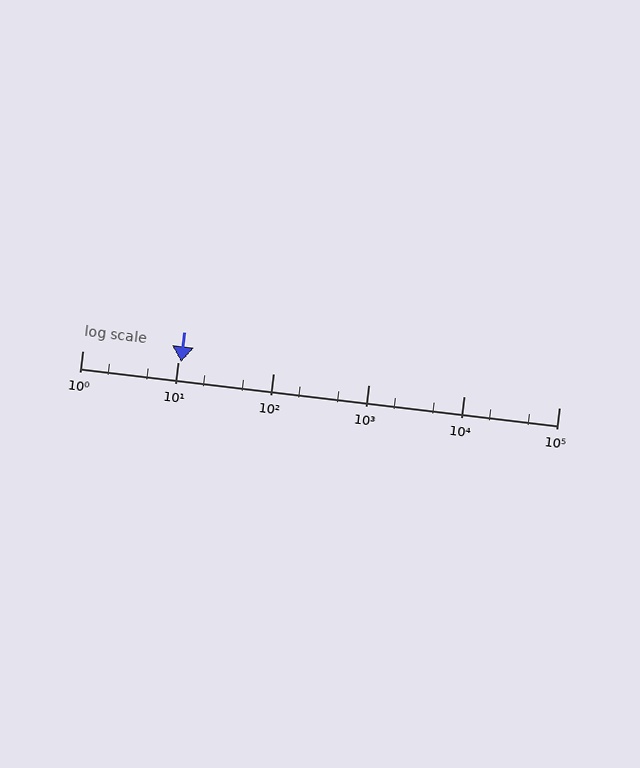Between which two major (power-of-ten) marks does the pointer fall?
The pointer is between 10 and 100.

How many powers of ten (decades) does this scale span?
The scale spans 5 decades, from 1 to 100000.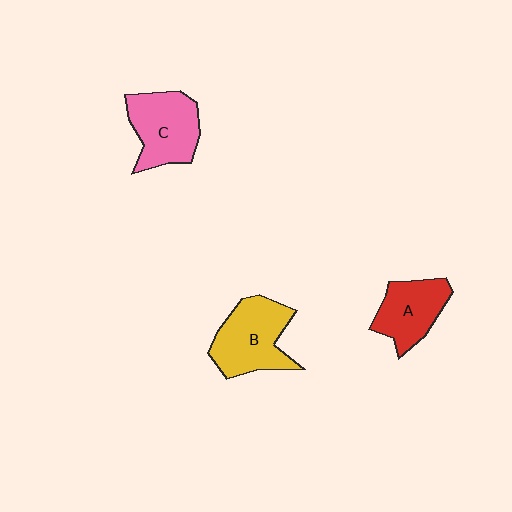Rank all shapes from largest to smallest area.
From largest to smallest: B (yellow), C (pink), A (red).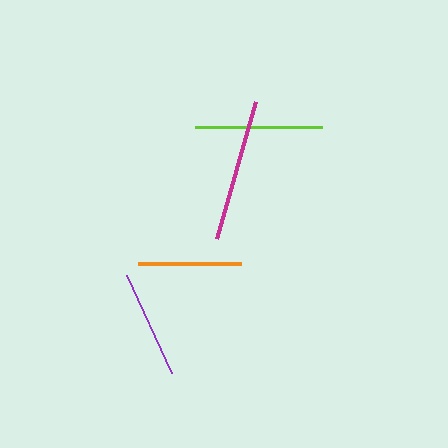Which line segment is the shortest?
The orange line is the shortest at approximately 103 pixels.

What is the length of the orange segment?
The orange segment is approximately 103 pixels long.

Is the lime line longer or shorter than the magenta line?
The magenta line is longer than the lime line.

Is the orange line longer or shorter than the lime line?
The lime line is longer than the orange line.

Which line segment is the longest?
The magenta line is the longest at approximately 142 pixels.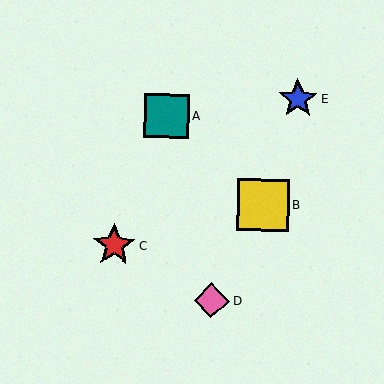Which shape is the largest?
The yellow square (labeled B) is the largest.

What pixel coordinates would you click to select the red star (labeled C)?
Click at (114, 245) to select the red star C.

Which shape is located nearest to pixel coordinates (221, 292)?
The pink diamond (labeled D) at (212, 301) is nearest to that location.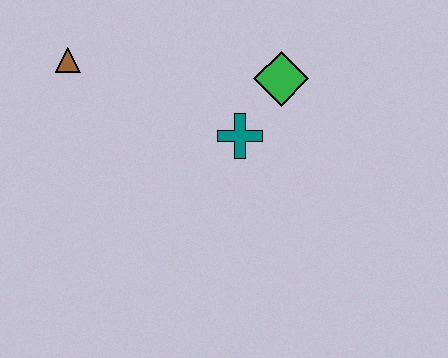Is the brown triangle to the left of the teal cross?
Yes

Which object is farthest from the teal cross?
The brown triangle is farthest from the teal cross.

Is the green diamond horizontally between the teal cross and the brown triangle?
No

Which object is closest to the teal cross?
The green diamond is closest to the teal cross.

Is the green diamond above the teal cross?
Yes